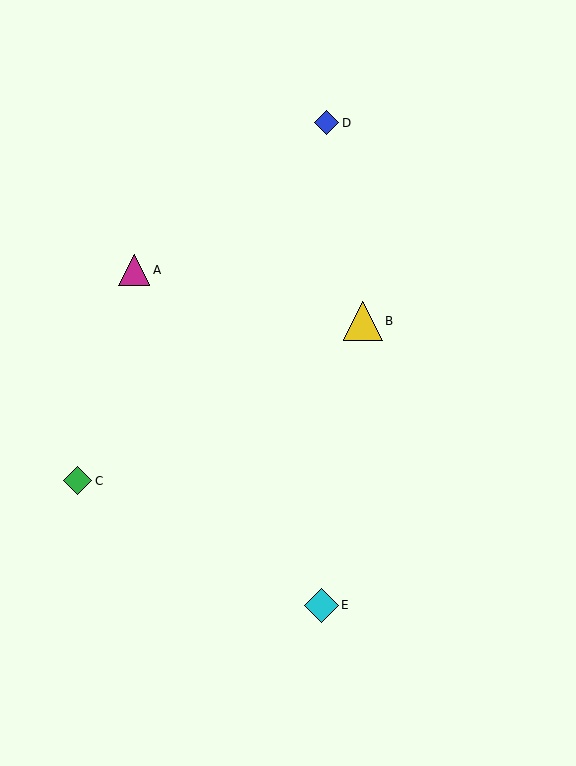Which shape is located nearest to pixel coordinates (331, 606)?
The cyan diamond (labeled E) at (321, 605) is nearest to that location.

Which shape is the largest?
The yellow triangle (labeled B) is the largest.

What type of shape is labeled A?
Shape A is a magenta triangle.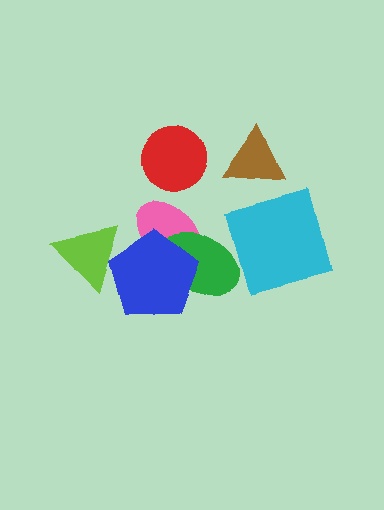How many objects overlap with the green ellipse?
2 objects overlap with the green ellipse.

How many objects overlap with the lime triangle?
1 object overlaps with the lime triangle.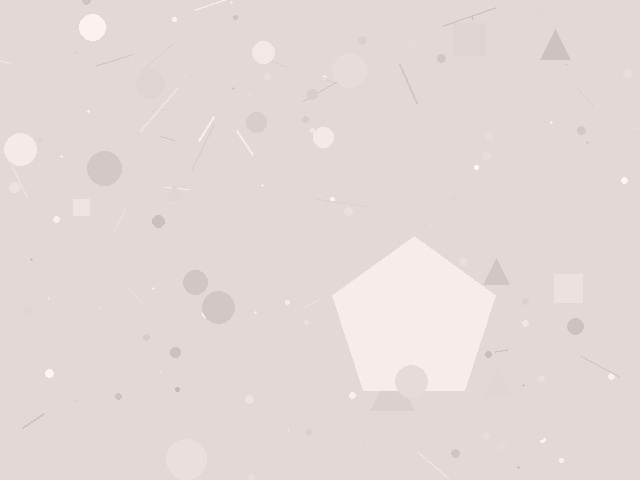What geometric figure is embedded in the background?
A pentagon is embedded in the background.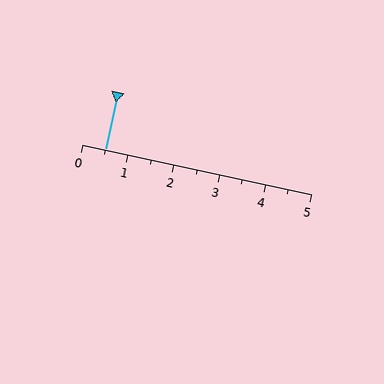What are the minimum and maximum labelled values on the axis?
The axis runs from 0 to 5.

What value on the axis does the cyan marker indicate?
The marker indicates approximately 0.5.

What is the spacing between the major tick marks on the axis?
The major ticks are spaced 1 apart.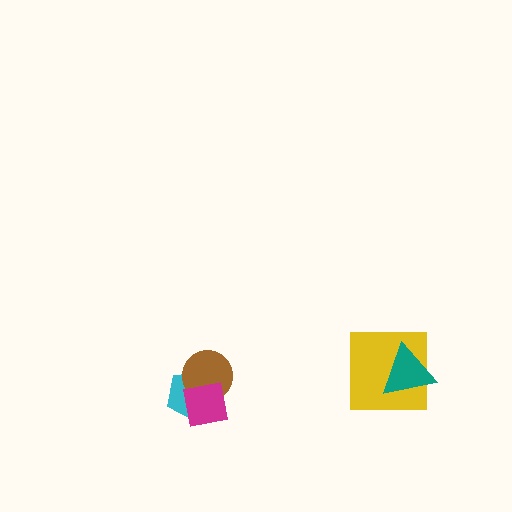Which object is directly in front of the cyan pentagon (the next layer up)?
The brown circle is directly in front of the cyan pentagon.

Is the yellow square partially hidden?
Yes, it is partially covered by another shape.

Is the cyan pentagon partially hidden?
Yes, it is partially covered by another shape.